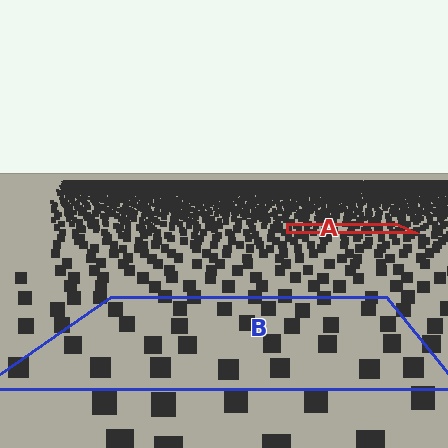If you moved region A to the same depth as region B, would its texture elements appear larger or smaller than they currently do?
They would appear larger. At a closer depth, the same texture elements are projected at a bigger on-screen size.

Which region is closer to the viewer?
Region B is closer. The texture elements there are larger and more spread out.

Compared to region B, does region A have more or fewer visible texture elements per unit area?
Region A has more texture elements per unit area — they are packed more densely because it is farther away.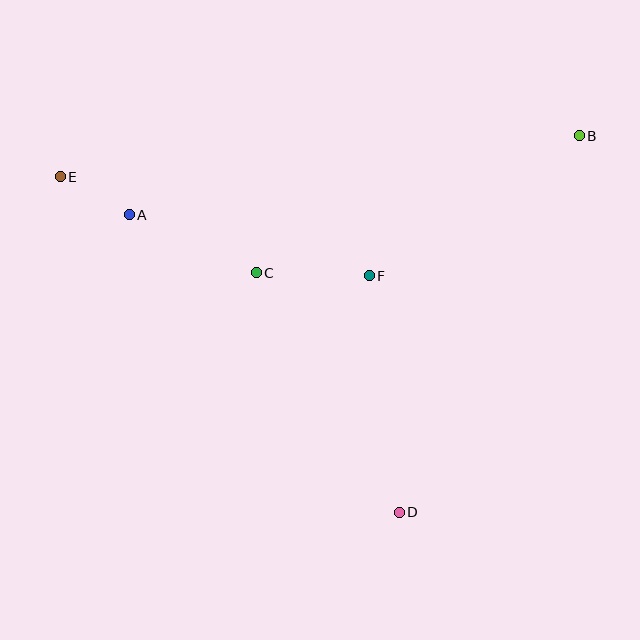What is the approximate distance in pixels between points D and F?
The distance between D and F is approximately 239 pixels.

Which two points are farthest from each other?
Points B and E are farthest from each other.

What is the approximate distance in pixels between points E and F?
The distance between E and F is approximately 324 pixels.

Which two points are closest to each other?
Points A and E are closest to each other.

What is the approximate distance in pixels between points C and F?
The distance between C and F is approximately 113 pixels.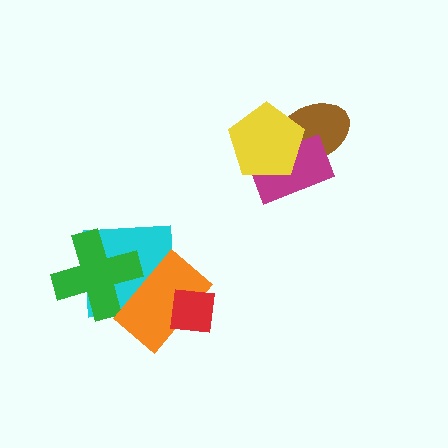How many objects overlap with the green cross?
2 objects overlap with the green cross.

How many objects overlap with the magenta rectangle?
2 objects overlap with the magenta rectangle.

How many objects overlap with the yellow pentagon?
2 objects overlap with the yellow pentagon.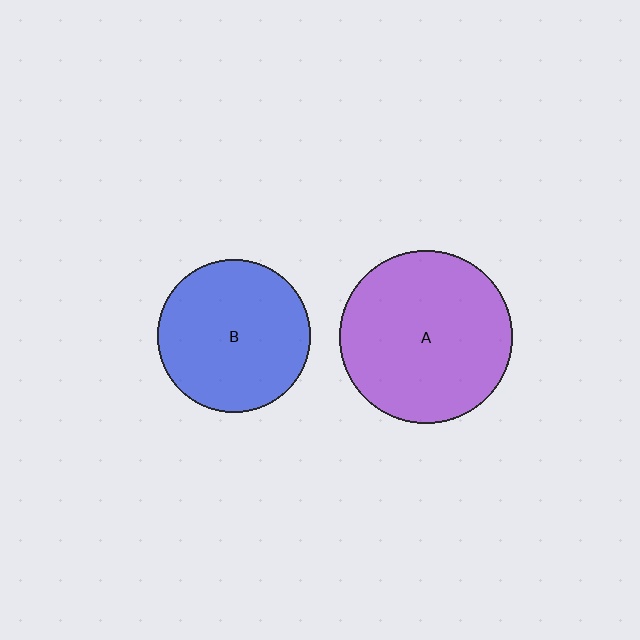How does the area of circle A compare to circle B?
Approximately 1.3 times.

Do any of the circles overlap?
No, none of the circles overlap.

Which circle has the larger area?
Circle A (purple).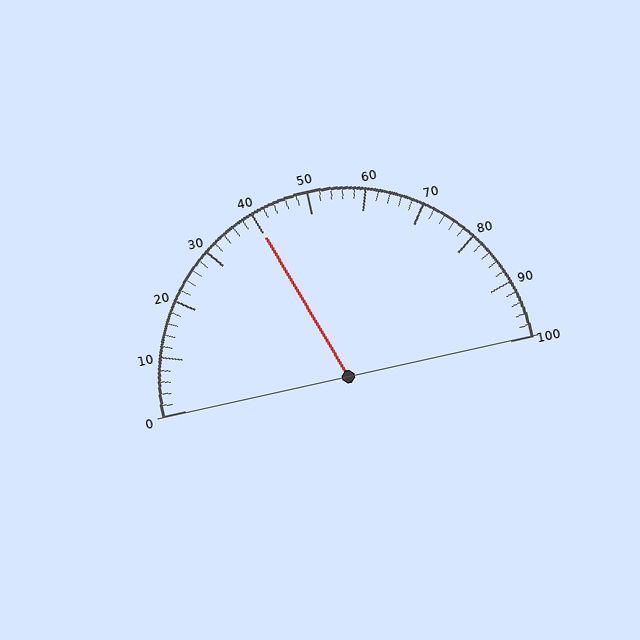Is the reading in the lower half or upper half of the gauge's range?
The reading is in the lower half of the range (0 to 100).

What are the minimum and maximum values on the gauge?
The gauge ranges from 0 to 100.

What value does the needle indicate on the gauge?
The needle indicates approximately 40.